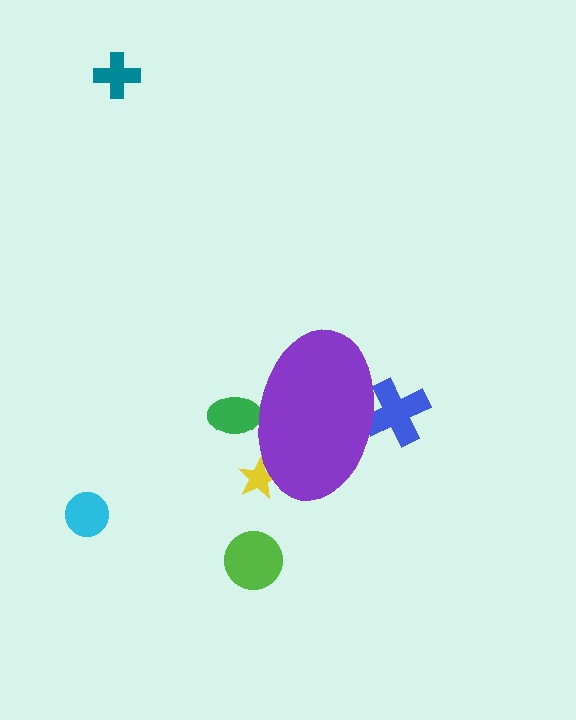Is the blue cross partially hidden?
Yes, the blue cross is partially hidden behind the purple ellipse.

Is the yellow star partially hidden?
Yes, the yellow star is partially hidden behind the purple ellipse.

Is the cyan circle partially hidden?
No, the cyan circle is fully visible.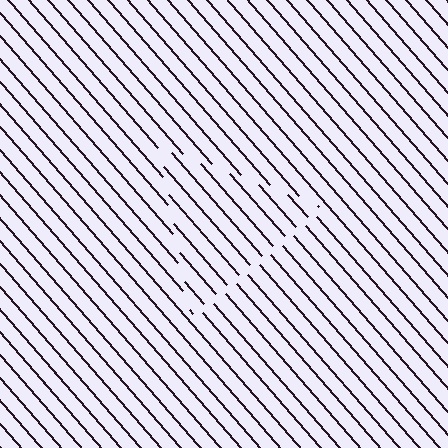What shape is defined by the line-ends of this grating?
An illusory triangle. The interior of the shape contains the same grating, shifted by half a period — the contour is defined by the phase discontinuity where line-ends from the inner and outer gratings abut.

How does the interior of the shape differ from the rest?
The interior of the shape contains the same grating, shifted by half a period — the contour is defined by the phase discontinuity where line-ends from the inner and outer gratings abut.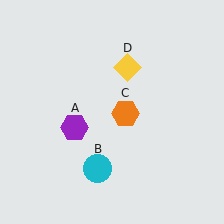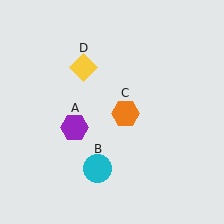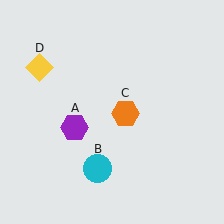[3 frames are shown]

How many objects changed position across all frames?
1 object changed position: yellow diamond (object D).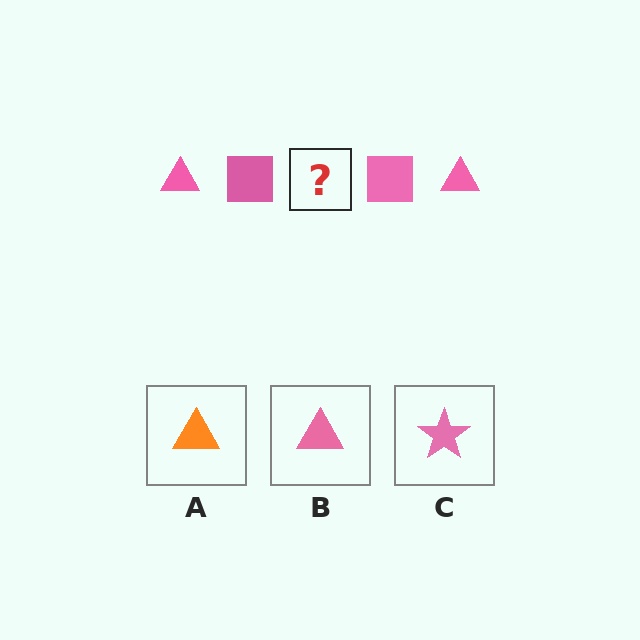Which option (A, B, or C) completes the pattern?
B.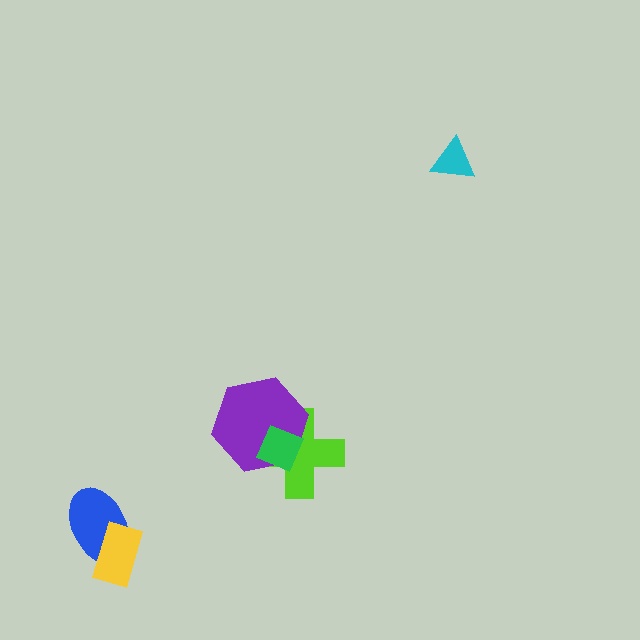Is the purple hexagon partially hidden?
Yes, it is partially covered by another shape.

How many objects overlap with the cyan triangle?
0 objects overlap with the cyan triangle.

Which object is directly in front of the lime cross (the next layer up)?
The purple hexagon is directly in front of the lime cross.